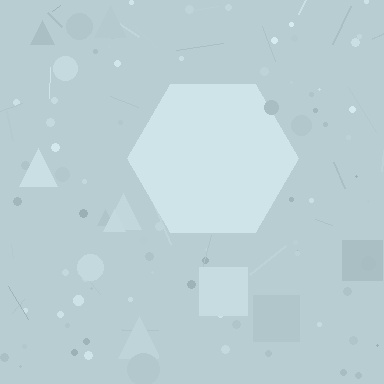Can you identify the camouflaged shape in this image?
The camouflaged shape is a hexagon.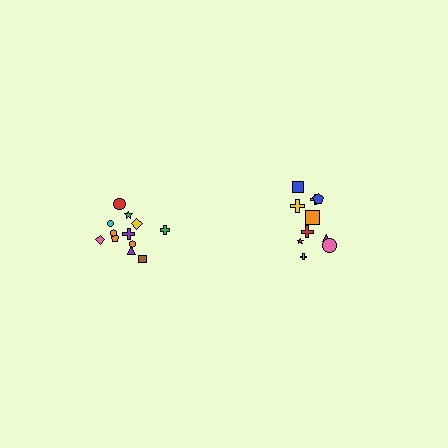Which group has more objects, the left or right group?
The left group.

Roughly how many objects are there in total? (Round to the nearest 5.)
Roughly 20 objects in total.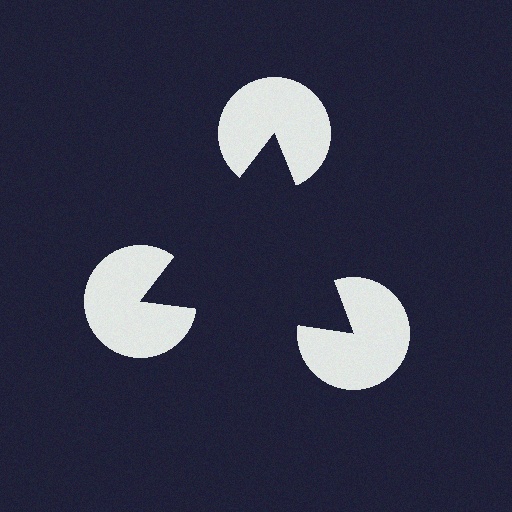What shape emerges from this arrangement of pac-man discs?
An illusory triangle — its edges are inferred from the aligned wedge cuts in the pac-man discs, not physically drawn.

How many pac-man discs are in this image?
There are 3 — one at each vertex of the illusory triangle.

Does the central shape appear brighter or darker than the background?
It typically appears slightly darker than the background, even though no actual brightness change is drawn.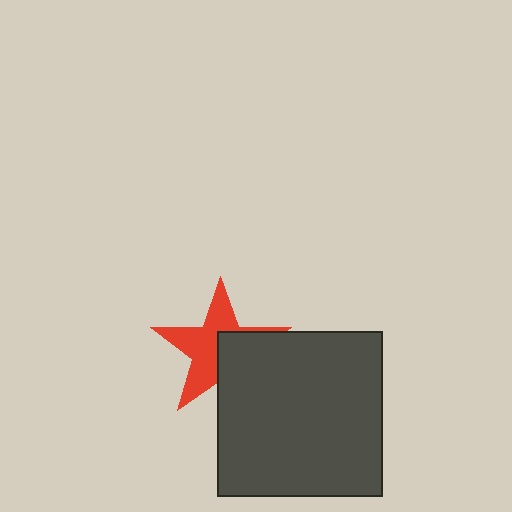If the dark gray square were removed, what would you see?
You would see the complete red star.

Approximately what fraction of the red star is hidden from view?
Roughly 41% of the red star is hidden behind the dark gray square.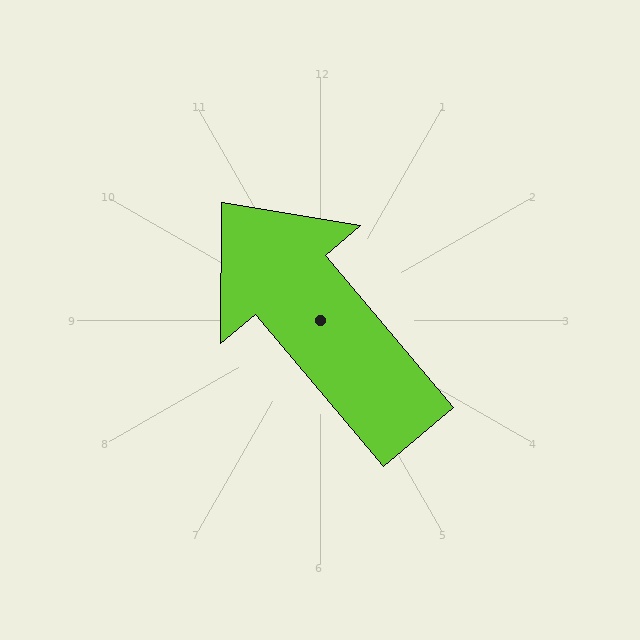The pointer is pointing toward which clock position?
Roughly 11 o'clock.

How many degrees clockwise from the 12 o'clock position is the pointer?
Approximately 320 degrees.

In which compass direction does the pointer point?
Northwest.